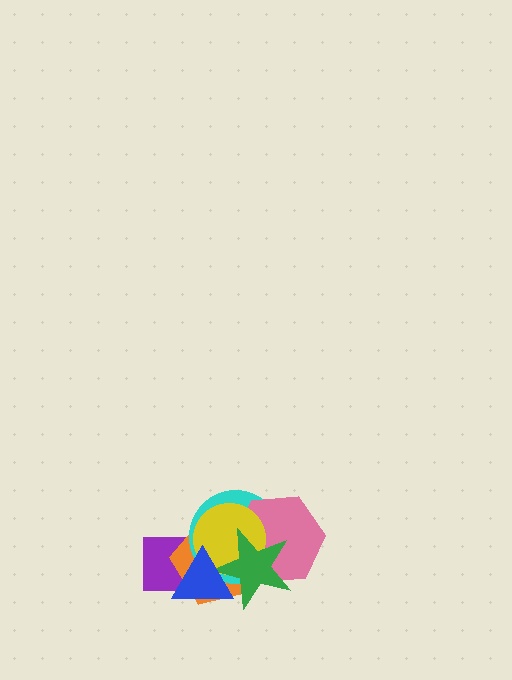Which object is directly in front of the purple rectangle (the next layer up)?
The orange pentagon is directly in front of the purple rectangle.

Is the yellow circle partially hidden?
Yes, it is partially covered by another shape.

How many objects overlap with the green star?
6 objects overlap with the green star.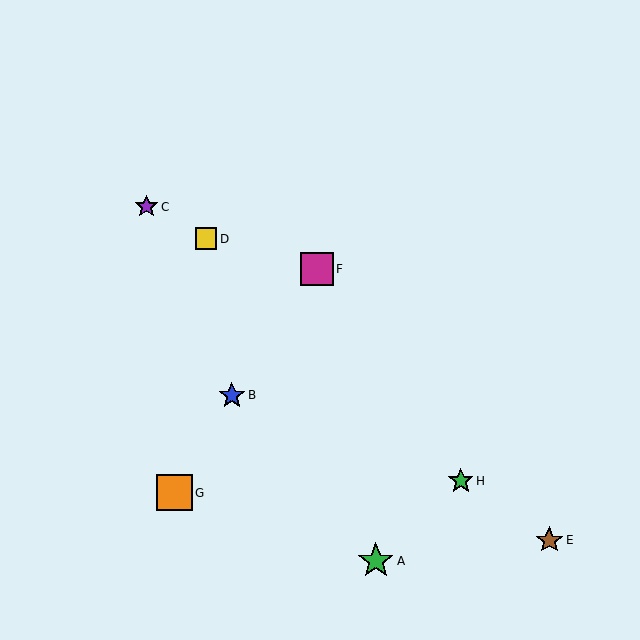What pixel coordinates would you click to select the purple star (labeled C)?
Click at (146, 207) to select the purple star C.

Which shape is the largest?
The green star (labeled A) is the largest.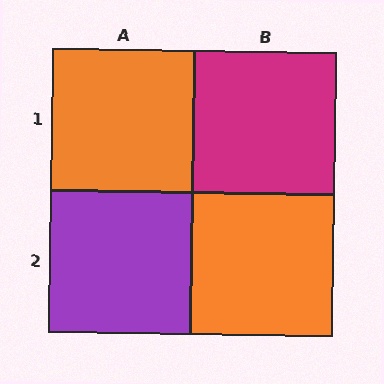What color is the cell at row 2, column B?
Orange.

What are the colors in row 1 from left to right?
Orange, magenta.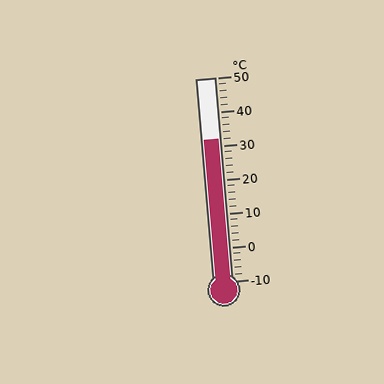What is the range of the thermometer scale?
The thermometer scale ranges from -10°C to 50°C.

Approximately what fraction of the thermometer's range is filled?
The thermometer is filled to approximately 70% of its range.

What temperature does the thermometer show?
The thermometer shows approximately 32°C.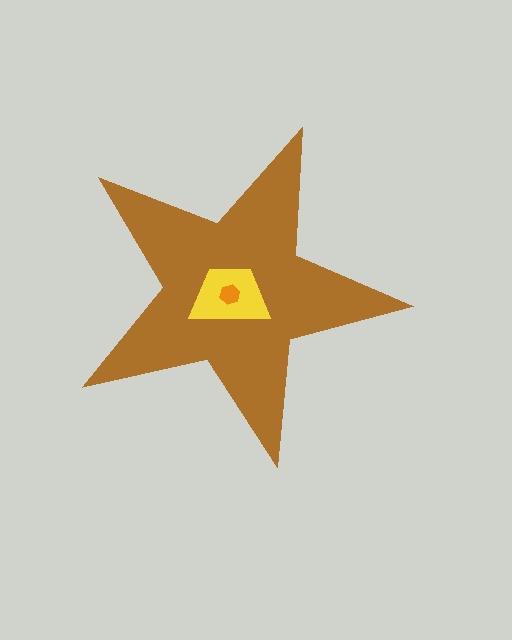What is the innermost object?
The orange hexagon.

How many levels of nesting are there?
3.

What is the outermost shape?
The brown star.